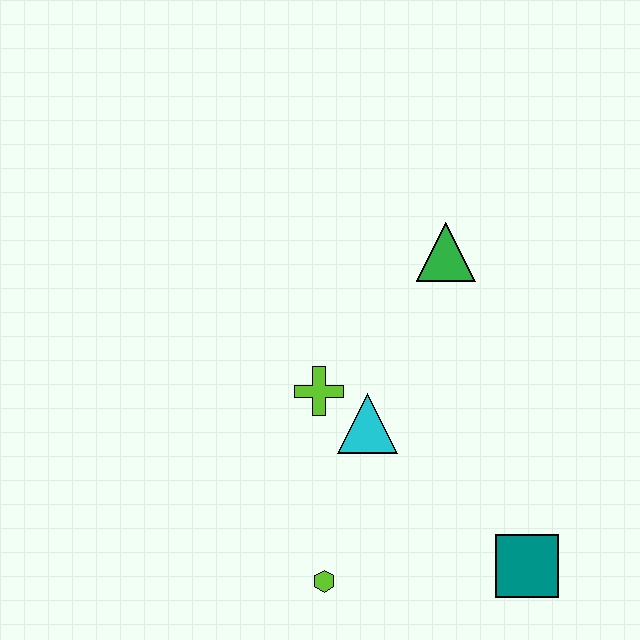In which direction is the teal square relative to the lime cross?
The teal square is to the right of the lime cross.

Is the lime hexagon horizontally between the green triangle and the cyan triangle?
No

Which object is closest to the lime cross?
The cyan triangle is closest to the lime cross.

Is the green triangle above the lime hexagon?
Yes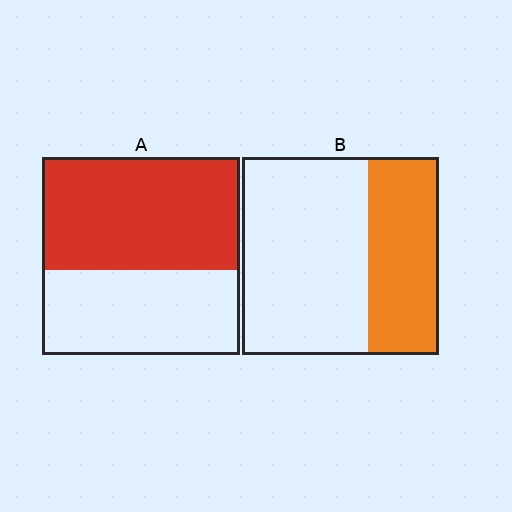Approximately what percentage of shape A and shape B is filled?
A is approximately 55% and B is approximately 35%.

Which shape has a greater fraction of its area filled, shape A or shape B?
Shape A.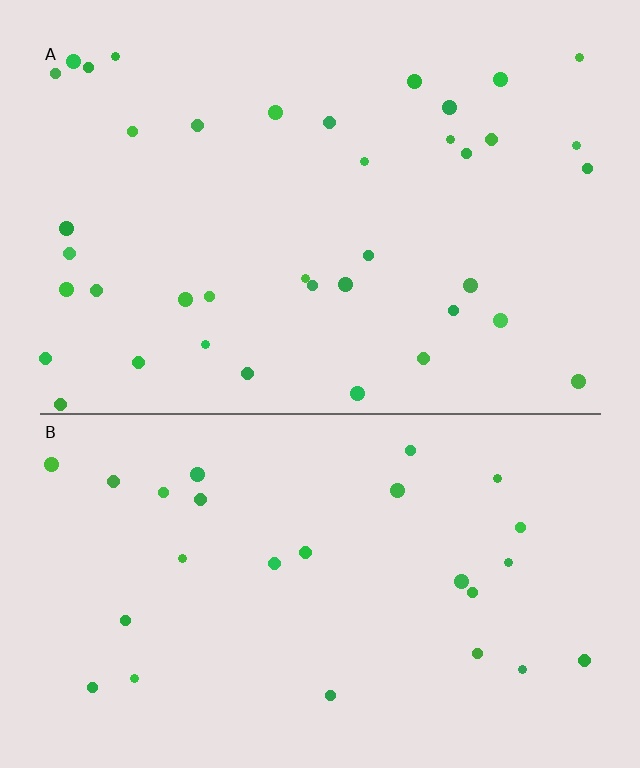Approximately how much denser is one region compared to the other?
Approximately 1.5× — region A over region B.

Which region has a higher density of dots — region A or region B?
A (the top).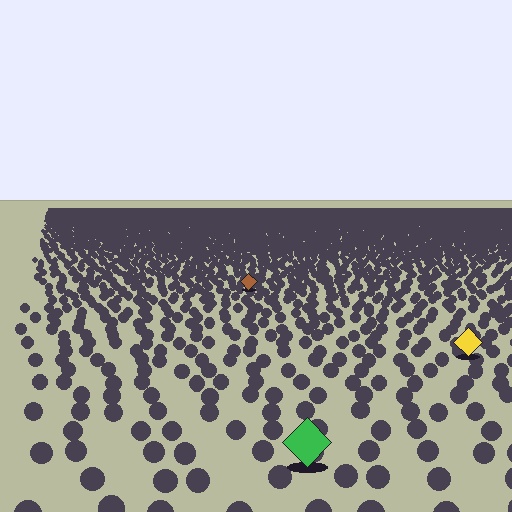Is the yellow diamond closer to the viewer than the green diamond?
No. The green diamond is closer — you can tell from the texture gradient: the ground texture is coarser near it.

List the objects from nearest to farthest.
From nearest to farthest: the green diamond, the yellow diamond, the brown diamond.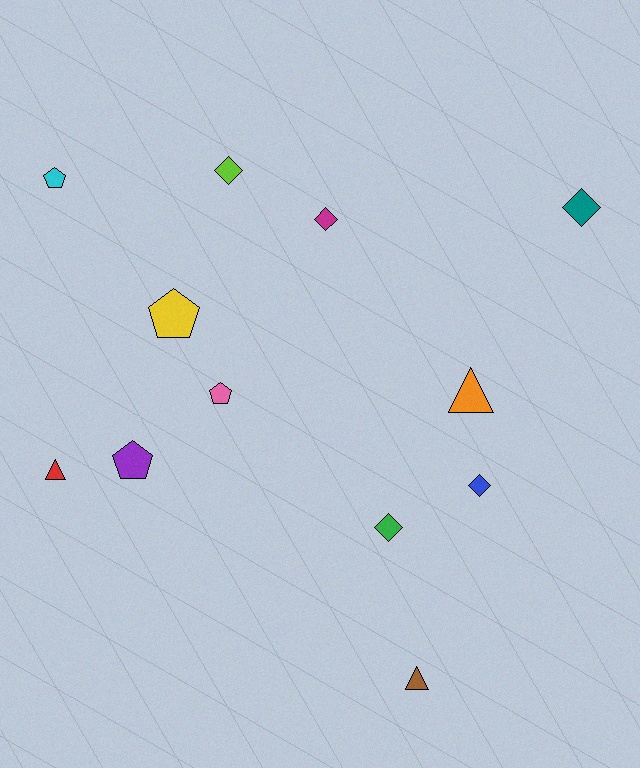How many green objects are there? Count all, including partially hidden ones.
There is 1 green object.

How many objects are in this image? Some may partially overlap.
There are 12 objects.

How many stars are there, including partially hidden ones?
There are no stars.